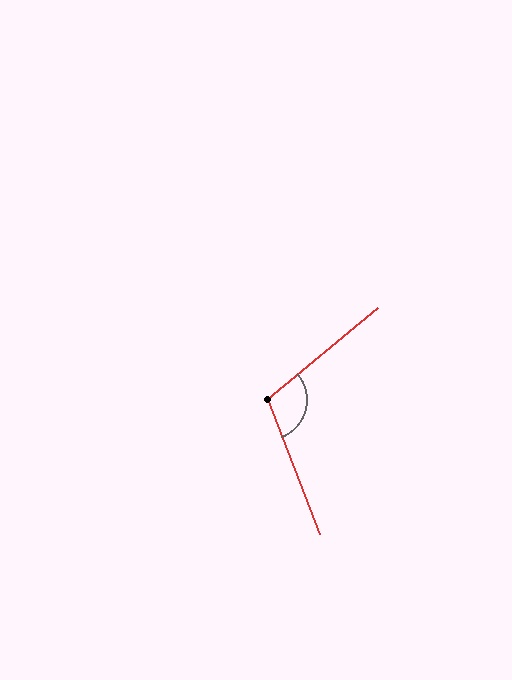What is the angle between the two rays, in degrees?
Approximately 109 degrees.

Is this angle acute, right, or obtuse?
It is obtuse.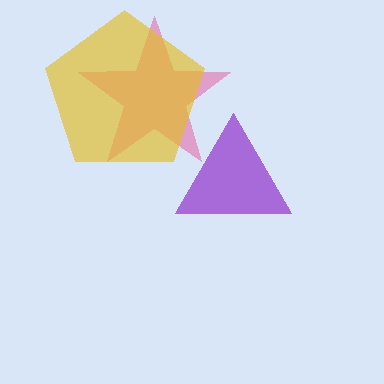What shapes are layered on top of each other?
The layered shapes are: a purple triangle, a pink star, a yellow pentagon.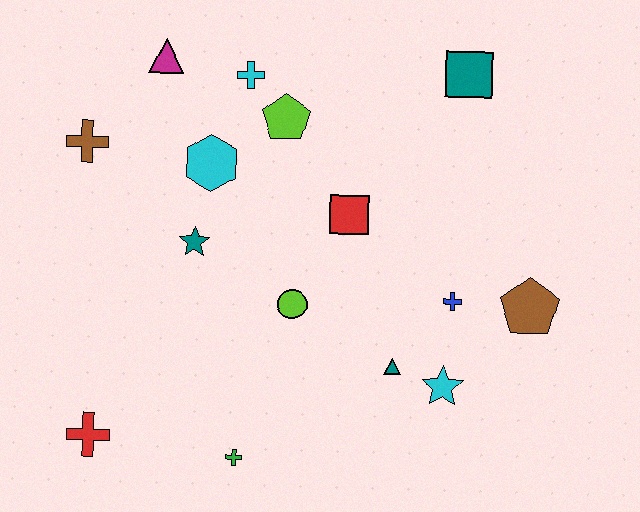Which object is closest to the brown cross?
The magenta triangle is closest to the brown cross.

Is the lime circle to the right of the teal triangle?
No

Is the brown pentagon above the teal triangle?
Yes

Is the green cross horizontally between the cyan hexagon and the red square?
Yes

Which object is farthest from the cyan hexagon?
The brown pentagon is farthest from the cyan hexagon.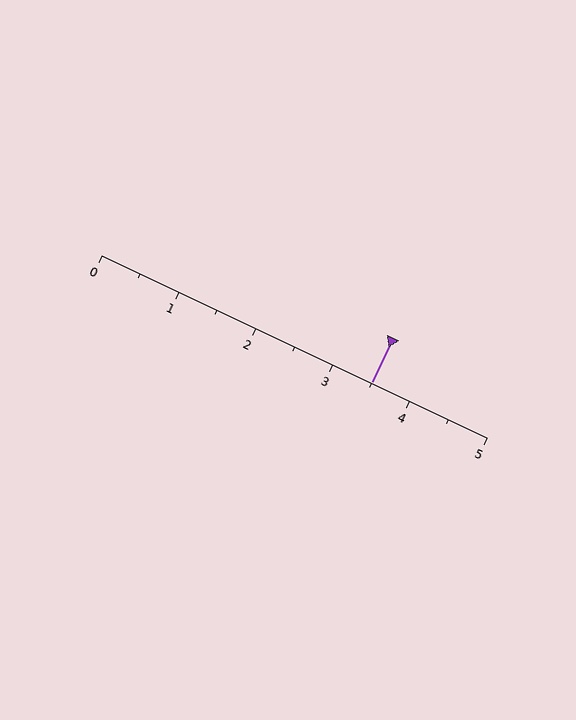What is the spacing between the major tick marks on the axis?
The major ticks are spaced 1 apart.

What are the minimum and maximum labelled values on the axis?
The axis runs from 0 to 5.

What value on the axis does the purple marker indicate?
The marker indicates approximately 3.5.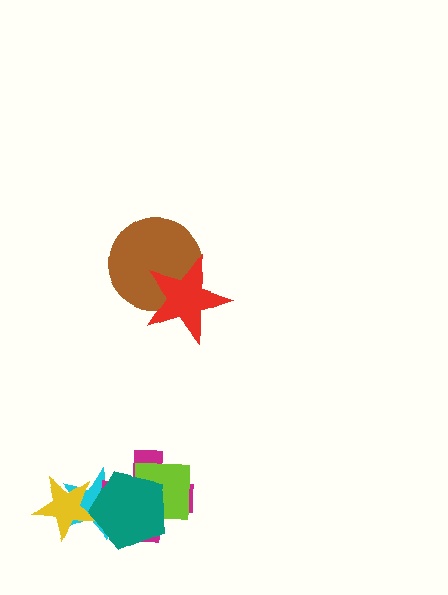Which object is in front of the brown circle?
The red star is in front of the brown circle.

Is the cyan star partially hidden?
Yes, it is partially covered by another shape.